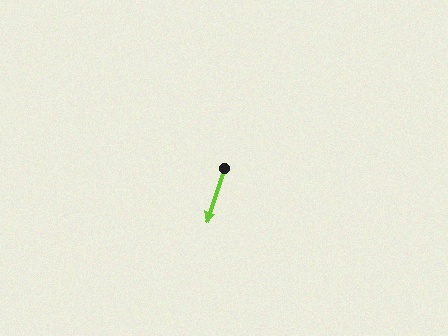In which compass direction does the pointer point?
South.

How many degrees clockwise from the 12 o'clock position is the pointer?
Approximately 198 degrees.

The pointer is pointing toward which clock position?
Roughly 7 o'clock.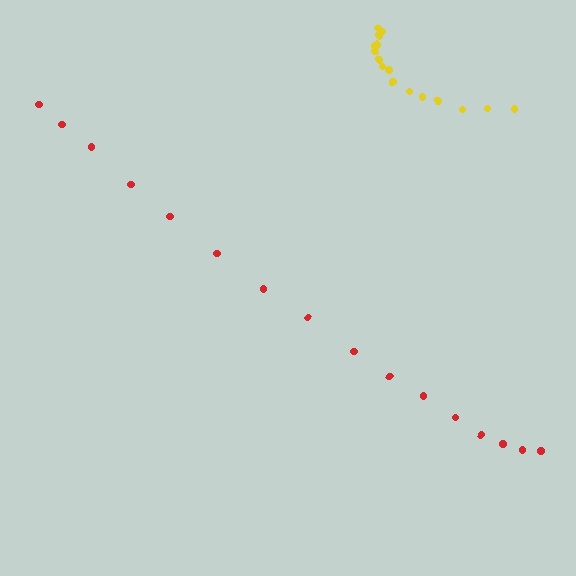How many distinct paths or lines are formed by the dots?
There are 2 distinct paths.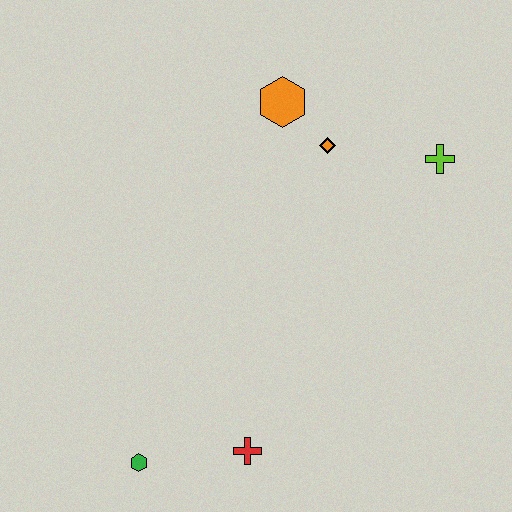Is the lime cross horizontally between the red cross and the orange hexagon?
No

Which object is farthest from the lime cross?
The green hexagon is farthest from the lime cross.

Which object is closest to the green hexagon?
The red cross is closest to the green hexagon.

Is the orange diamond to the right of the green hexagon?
Yes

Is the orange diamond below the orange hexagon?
Yes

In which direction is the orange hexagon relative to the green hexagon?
The orange hexagon is above the green hexagon.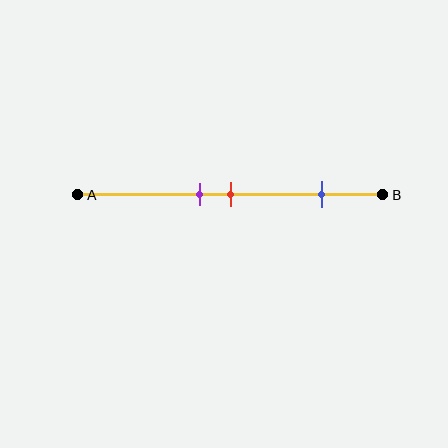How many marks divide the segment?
There are 3 marks dividing the segment.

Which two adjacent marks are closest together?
The purple and red marks are the closest adjacent pair.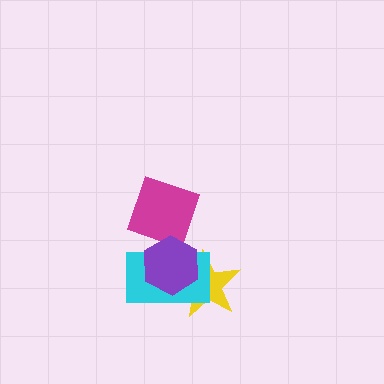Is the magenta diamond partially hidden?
Yes, it is partially covered by another shape.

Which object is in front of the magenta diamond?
The purple hexagon is in front of the magenta diamond.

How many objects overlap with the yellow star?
2 objects overlap with the yellow star.